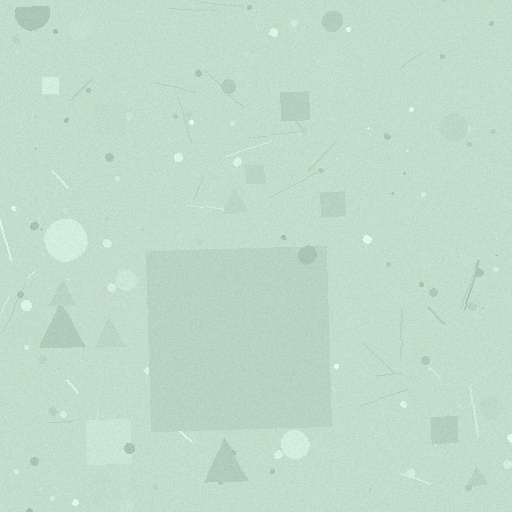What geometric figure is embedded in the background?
A square is embedded in the background.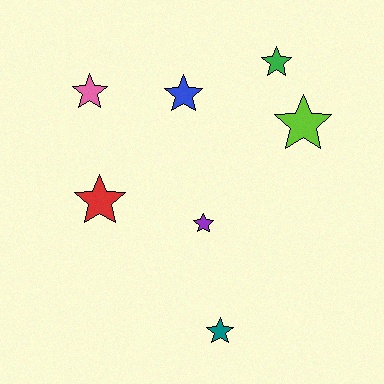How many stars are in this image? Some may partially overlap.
There are 7 stars.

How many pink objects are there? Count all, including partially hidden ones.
There is 1 pink object.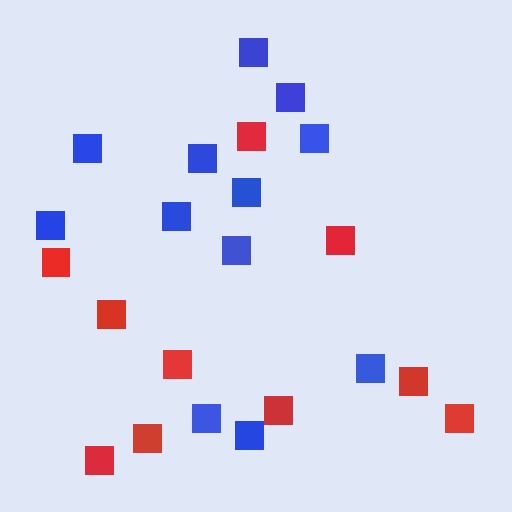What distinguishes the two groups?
There are 2 groups: one group of red squares (10) and one group of blue squares (12).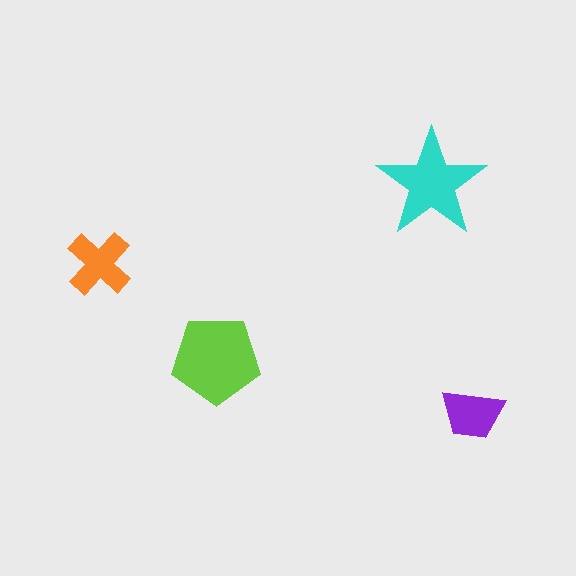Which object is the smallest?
The purple trapezoid.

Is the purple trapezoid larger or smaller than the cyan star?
Smaller.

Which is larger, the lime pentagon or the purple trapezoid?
The lime pentagon.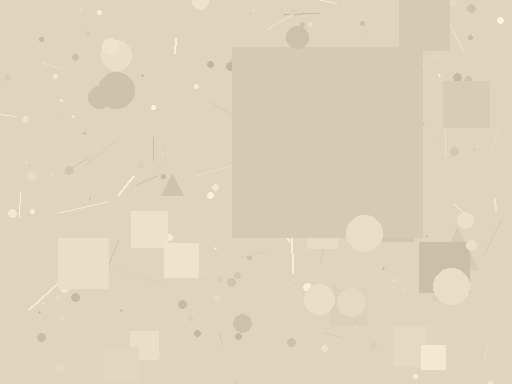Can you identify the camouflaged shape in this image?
The camouflaged shape is a square.